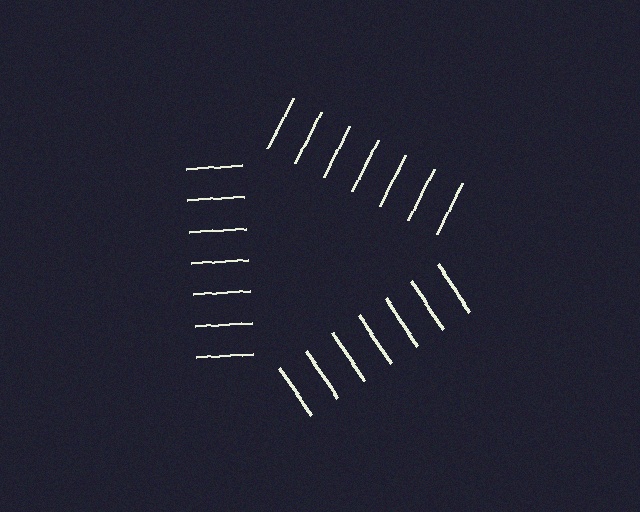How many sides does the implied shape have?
3 sides — the line-ends trace a triangle.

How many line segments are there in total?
21 — 7 along each of the 3 edges.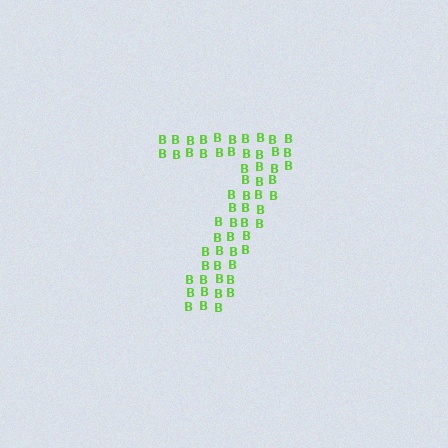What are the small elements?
The small elements are letter B's.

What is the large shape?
The large shape is the digit 7.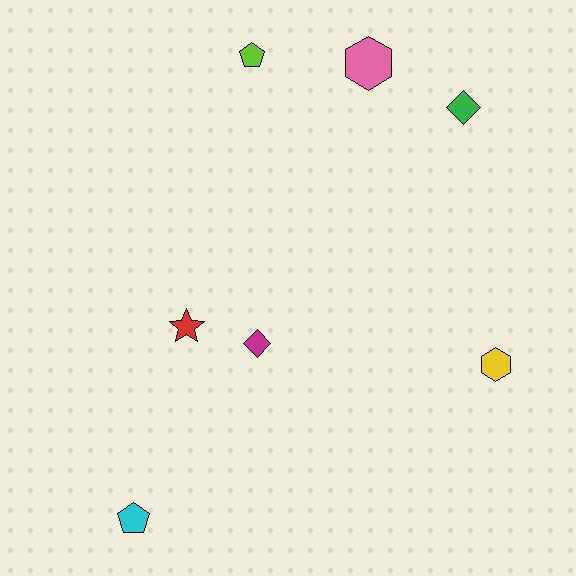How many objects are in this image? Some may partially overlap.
There are 7 objects.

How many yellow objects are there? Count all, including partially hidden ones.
There is 1 yellow object.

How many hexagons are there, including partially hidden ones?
There are 2 hexagons.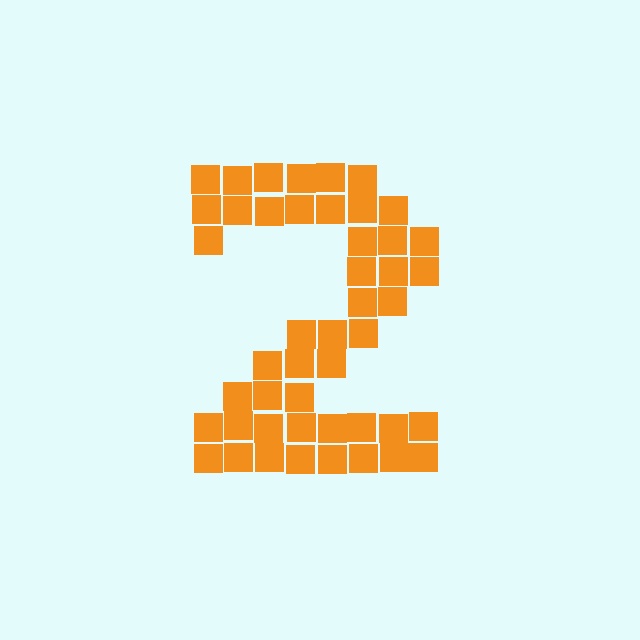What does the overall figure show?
The overall figure shows the digit 2.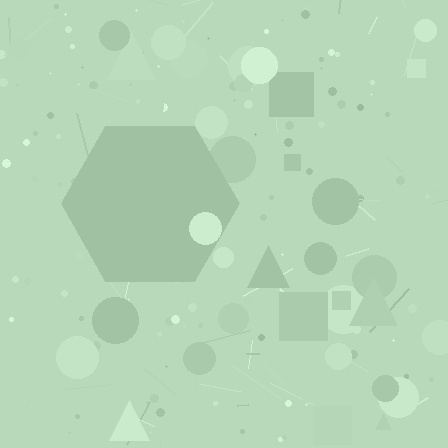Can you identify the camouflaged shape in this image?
The camouflaged shape is a hexagon.